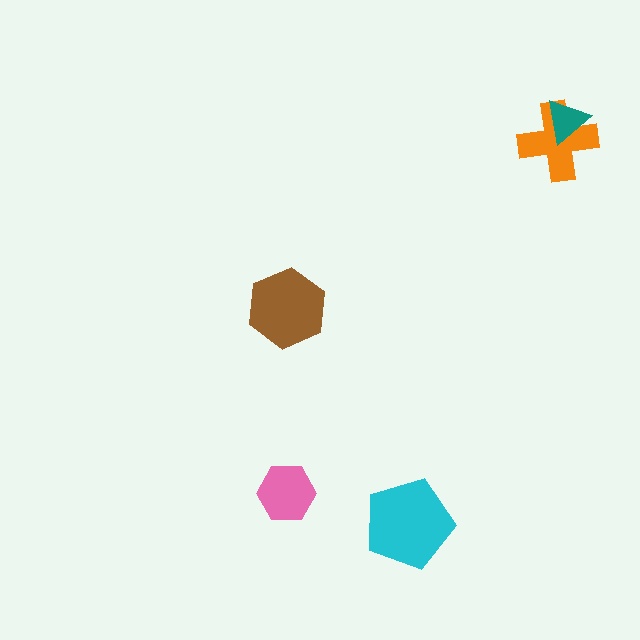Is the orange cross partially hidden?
Yes, it is partially covered by another shape.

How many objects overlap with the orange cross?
1 object overlaps with the orange cross.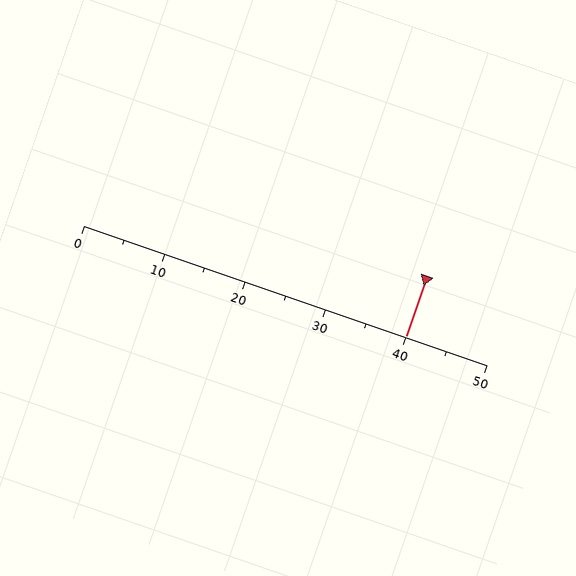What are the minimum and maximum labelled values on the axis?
The axis runs from 0 to 50.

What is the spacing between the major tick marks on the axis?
The major ticks are spaced 10 apart.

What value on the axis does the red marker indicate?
The marker indicates approximately 40.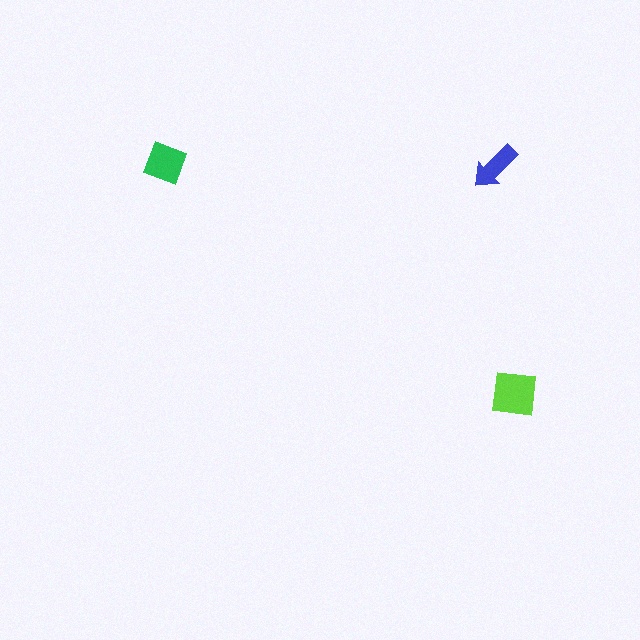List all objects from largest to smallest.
The lime square, the green square, the blue arrow.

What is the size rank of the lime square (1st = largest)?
1st.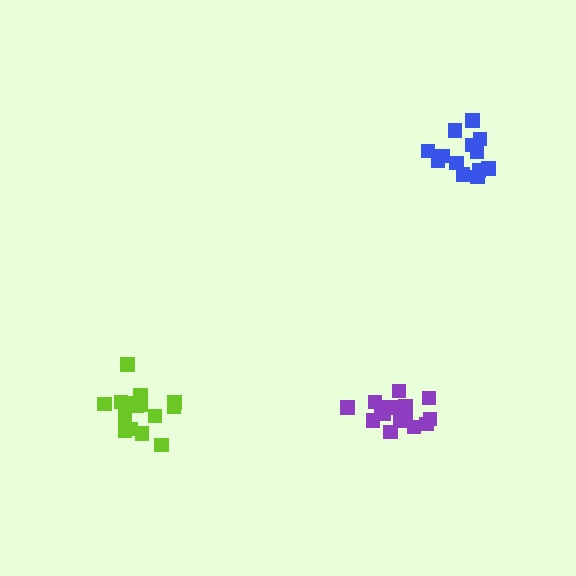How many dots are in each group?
Group 1: 13 dots, Group 2: 16 dots, Group 3: 16 dots (45 total).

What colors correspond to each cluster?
The clusters are colored: blue, purple, lime.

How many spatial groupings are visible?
There are 3 spatial groupings.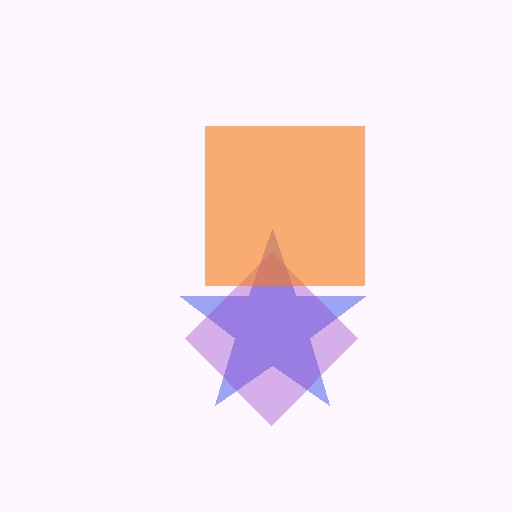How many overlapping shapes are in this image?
There are 3 overlapping shapes in the image.